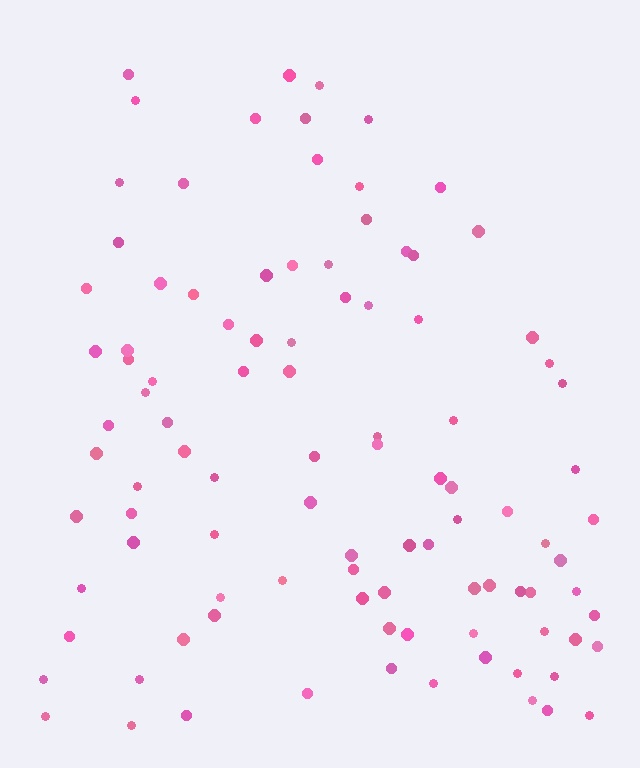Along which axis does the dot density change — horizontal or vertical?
Vertical.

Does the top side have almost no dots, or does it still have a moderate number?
Still a moderate number, just noticeably fewer than the bottom.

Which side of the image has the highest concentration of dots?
The bottom.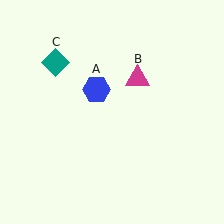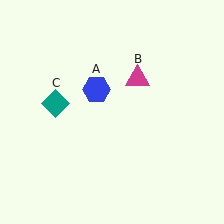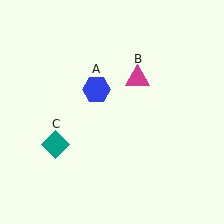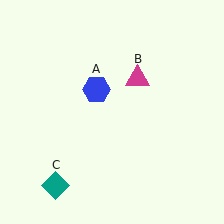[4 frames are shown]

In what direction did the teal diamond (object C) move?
The teal diamond (object C) moved down.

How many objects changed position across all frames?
1 object changed position: teal diamond (object C).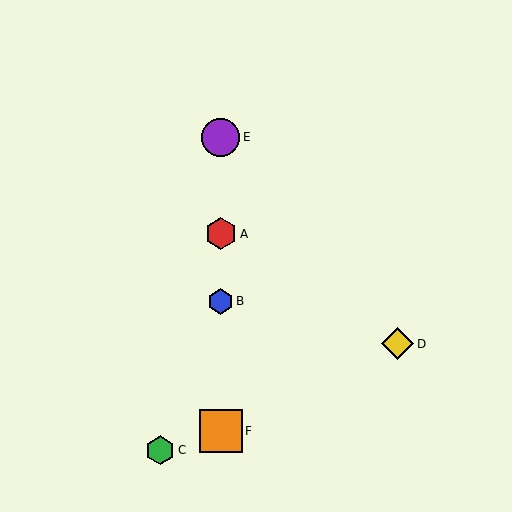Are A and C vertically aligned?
No, A is at x≈221 and C is at x≈160.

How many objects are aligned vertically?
4 objects (A, B, E, F) are aligned vertically.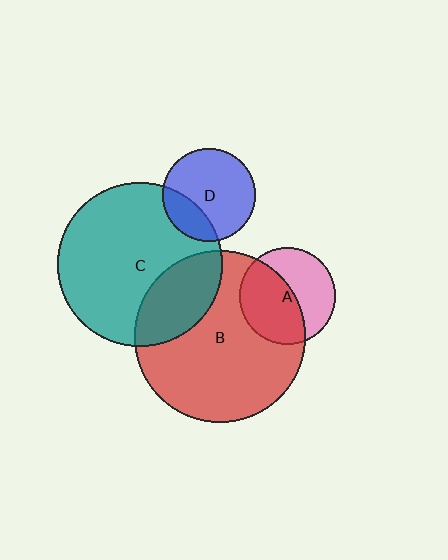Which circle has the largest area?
Circle B (red).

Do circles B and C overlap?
Yes.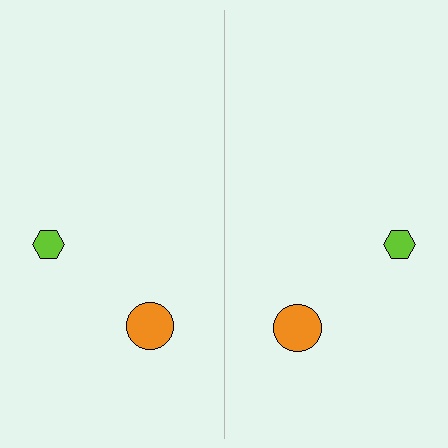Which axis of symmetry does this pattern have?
The pattern has a vertical axis of symmetry running through the center of the image.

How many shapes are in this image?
There are 4 shapes in this image.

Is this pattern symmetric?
Yes, this pattern has bilateral (reflection) symmetry.